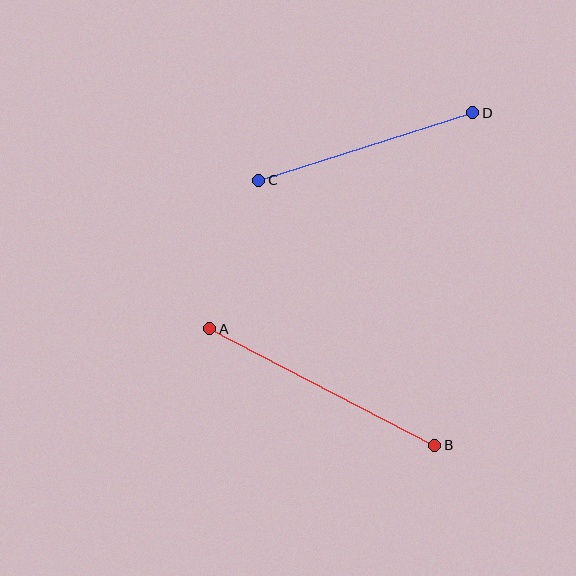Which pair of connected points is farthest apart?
Points A and B are farthest apart.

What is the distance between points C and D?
The distance is approximately 224 pixels.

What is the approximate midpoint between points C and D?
The midpoint is at approximately (366, 147) pixels.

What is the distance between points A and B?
The distance is approximately 253 pixels.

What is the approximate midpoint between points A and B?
The midpoint is at approximately (322, 387) pixels.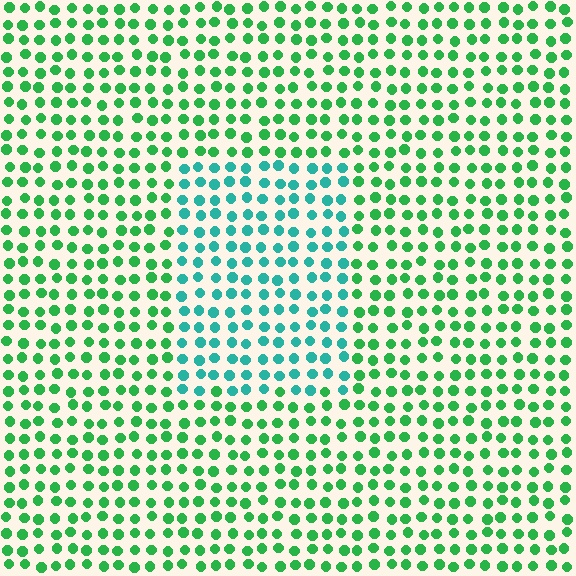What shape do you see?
I see a rectangle.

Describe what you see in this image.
The image is filled with small green elements in a uniform arrangement. A rectangle-shaped region is visible where the elements are tinted to a slightly different hue, forming a subtle color boundary.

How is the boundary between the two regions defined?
The boundary is defined purely by a slight shift in hue (about 39 degrees). Spacing, size, and orientation are identical on both sides.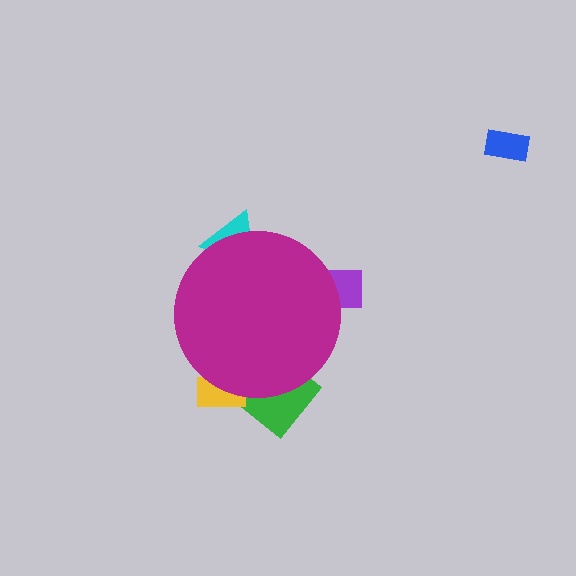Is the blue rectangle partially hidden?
No, the blue rectangle is fully visible.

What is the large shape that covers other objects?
A magenta circle.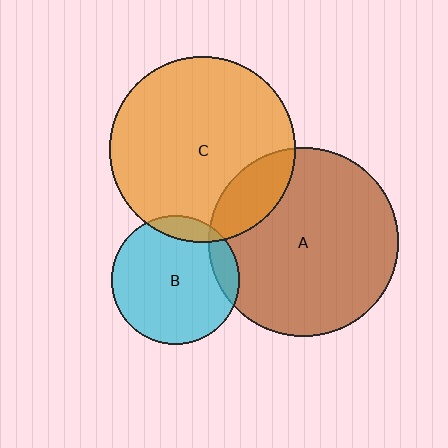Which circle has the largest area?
Circle A (brown).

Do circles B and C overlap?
Yes.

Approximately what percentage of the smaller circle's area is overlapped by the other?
Approximately 10%.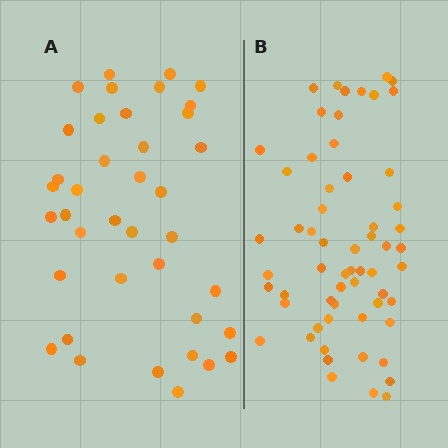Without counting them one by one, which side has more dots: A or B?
Region B (the right region) has more dots.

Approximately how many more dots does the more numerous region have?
Region B has approximately 20 more dots than region A.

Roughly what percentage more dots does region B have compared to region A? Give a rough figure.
About 55% more.